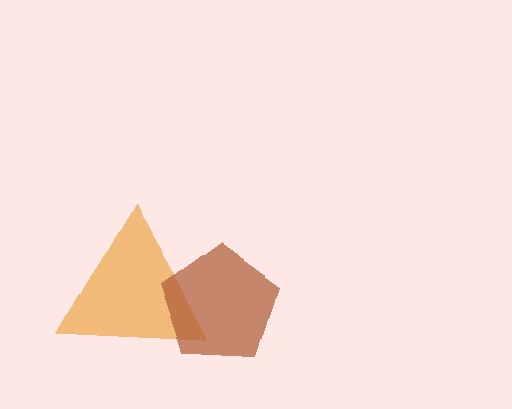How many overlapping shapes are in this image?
There are 2 overlapping shapes in the image.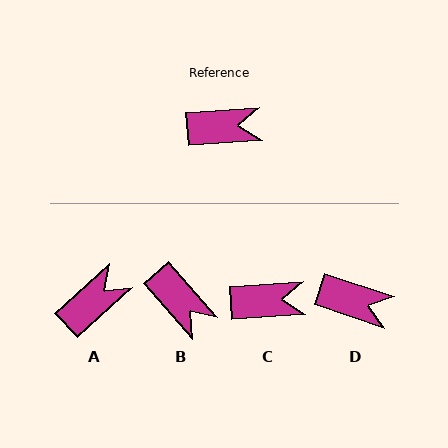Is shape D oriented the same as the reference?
No, it is off by about 22 degrees.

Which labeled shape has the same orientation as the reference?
C.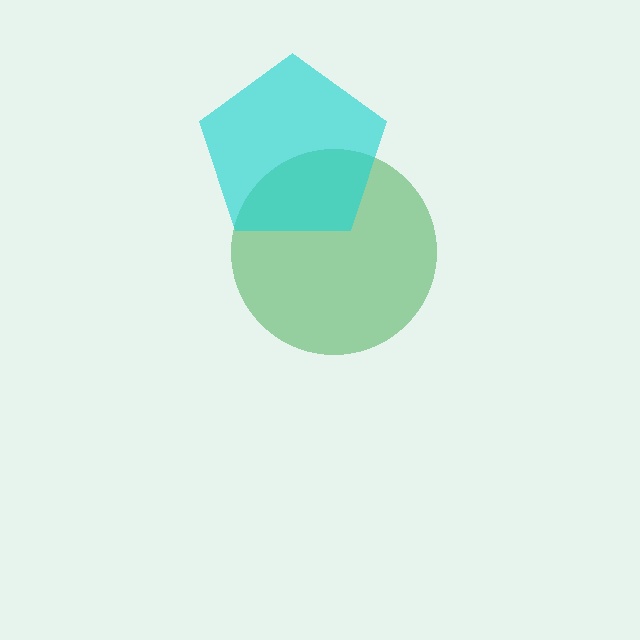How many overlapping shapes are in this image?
There are 2 overlapping shapes in the image.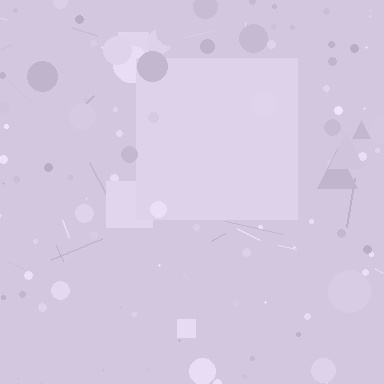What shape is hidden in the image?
A square is hidden in the image.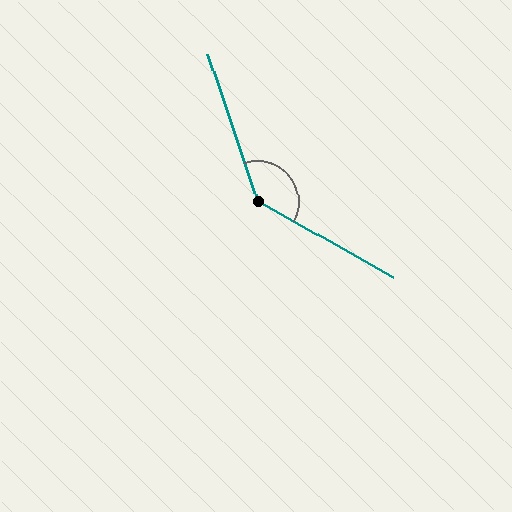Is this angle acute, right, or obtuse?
It is obtuse.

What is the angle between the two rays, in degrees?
Approximately 138 degrees.